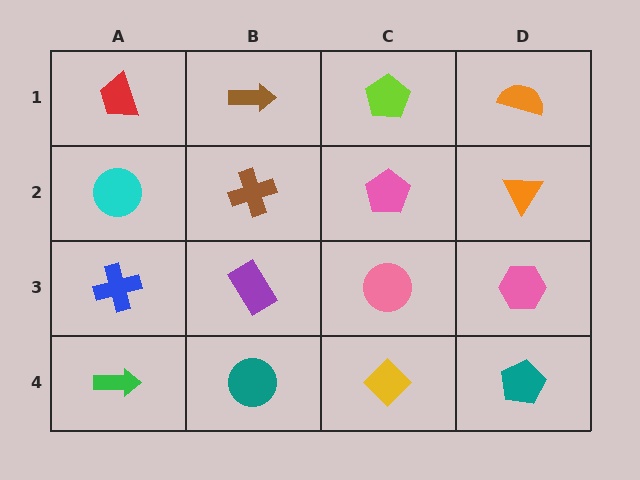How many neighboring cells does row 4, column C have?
3.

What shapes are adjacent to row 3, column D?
An orange triangle (row 2, column D), a teal pentagon (row 4, column D), a pink circle (row 3, column C).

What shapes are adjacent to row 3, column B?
A brown cross (row 2, column B), a teal circle (row 4, column B), a blue cross (row 3, column A), a pink circle (row 3, column C).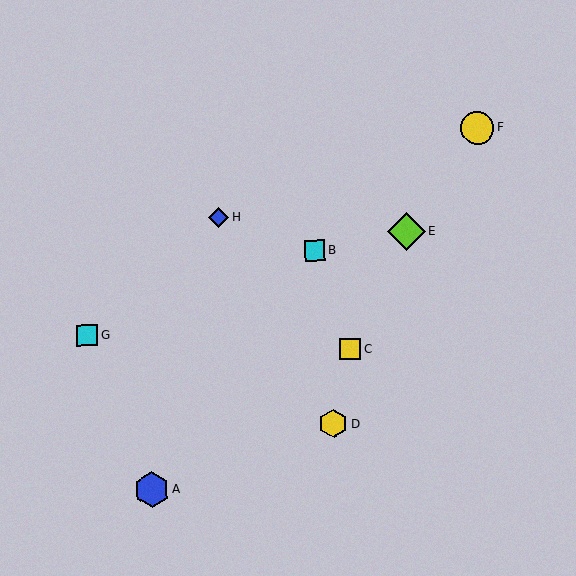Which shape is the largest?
The lime diamond (labeled E) is the largest.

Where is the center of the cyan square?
The center of the cyan square is at (87, 335).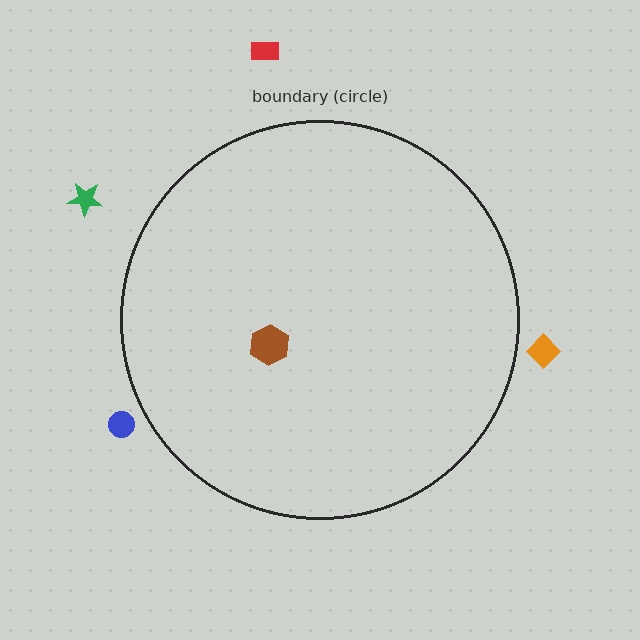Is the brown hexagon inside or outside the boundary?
Inside.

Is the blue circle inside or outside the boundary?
Outside.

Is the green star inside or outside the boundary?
Outside.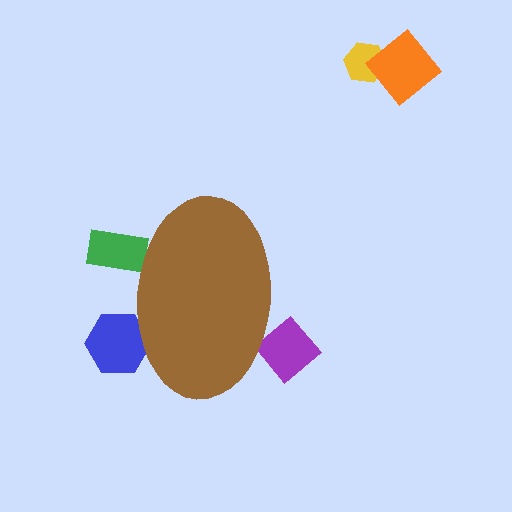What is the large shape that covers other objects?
A brown ellipse.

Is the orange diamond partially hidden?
No, the orange diamond is fully visible.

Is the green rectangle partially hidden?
Yes, the green rectangle is partially hidden behind the brown ellipse.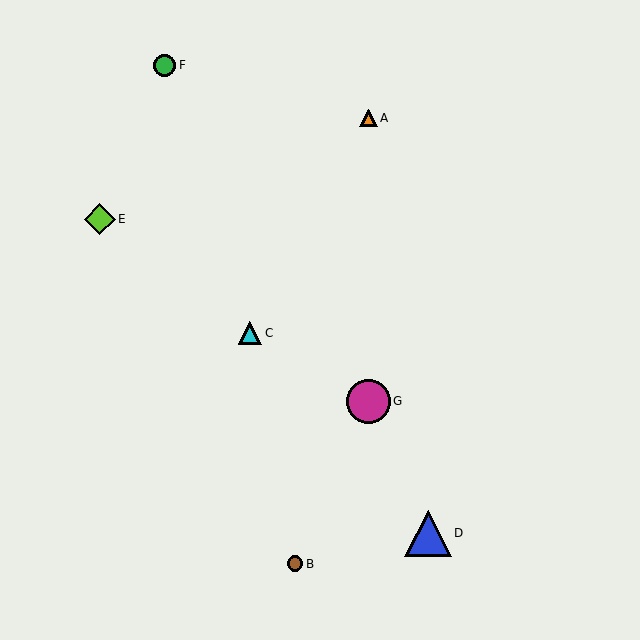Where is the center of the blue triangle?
The center of the blue triangle is at (428, 533).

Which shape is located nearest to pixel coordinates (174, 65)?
The green circle (labeled F) at (165, 65) is nearest to that location.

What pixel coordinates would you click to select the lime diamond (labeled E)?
Click at (100, 219) to select the lime diamond E.